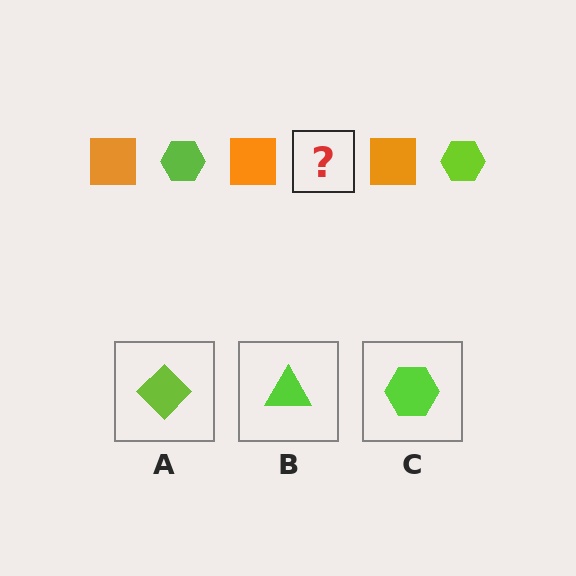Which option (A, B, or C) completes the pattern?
C.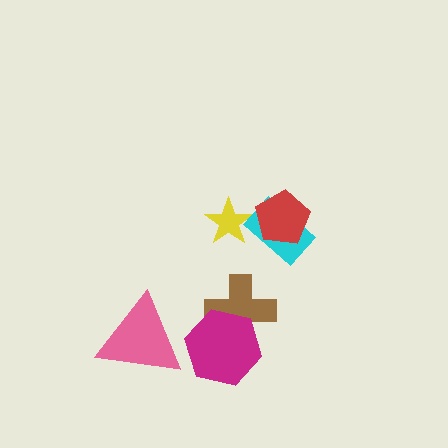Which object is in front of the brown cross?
The magenta hexagon is in front of the brown cross.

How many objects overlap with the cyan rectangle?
1 object overlaps with the cyan rectangle.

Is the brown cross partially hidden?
Yes, it is partially covered by another shape.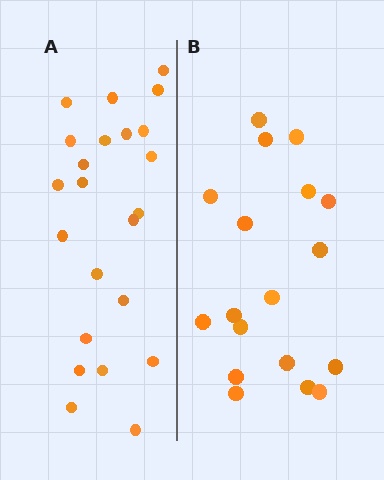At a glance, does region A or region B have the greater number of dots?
Region A (the left region) has more dots.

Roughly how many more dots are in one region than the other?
Region A has about 5 more dots than region B.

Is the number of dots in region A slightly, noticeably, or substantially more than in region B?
Region A has noticeably more, but not dramatically so. The ratio is roughly 1.3 to 1.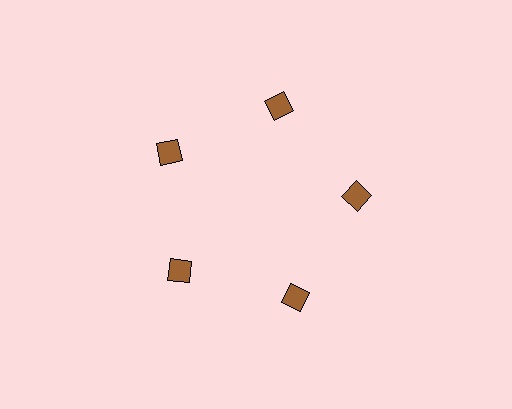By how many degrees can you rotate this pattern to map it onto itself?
The pattern maps onto itself every 72 degrees of rotation.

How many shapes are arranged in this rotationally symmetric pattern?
There are 5 shapes, arranged in 5 groups of 1.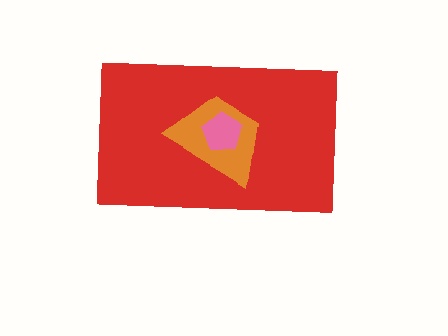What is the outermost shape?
The red rectangle.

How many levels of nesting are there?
3.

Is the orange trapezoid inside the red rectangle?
Yes.